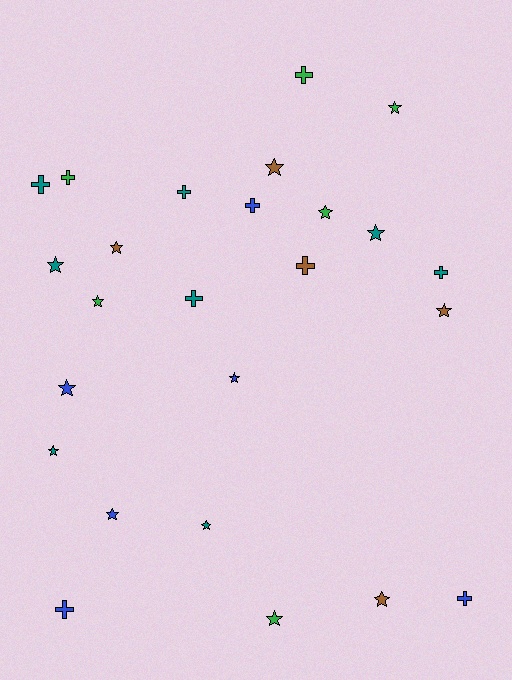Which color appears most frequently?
Teal, with 8 objects.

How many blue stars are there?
There are 3 blue stars.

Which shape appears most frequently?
Star, with 15 objects.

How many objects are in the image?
There are 25 objects.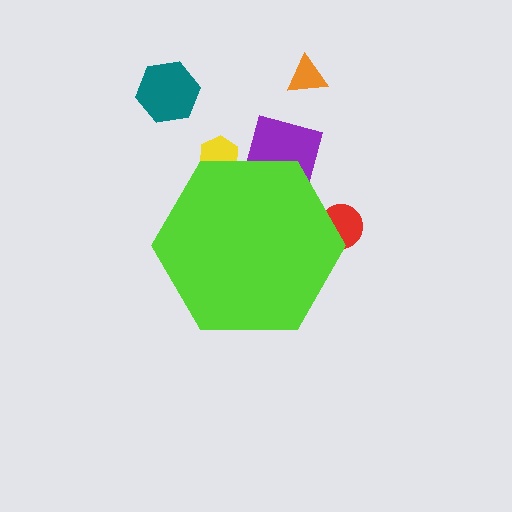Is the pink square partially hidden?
Yes, the pink square is partially hidden behind the lime hexagon.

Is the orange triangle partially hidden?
No, the orange triangle is fully visible.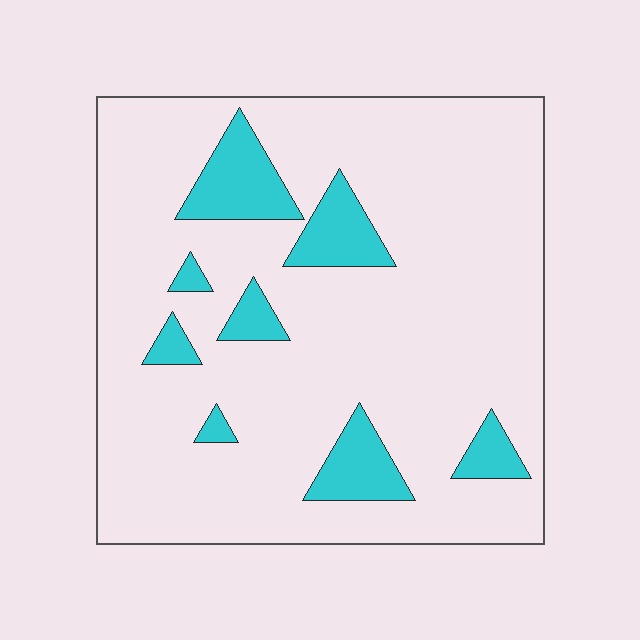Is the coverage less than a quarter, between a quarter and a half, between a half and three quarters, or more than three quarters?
Less than a quarter.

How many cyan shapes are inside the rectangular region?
8.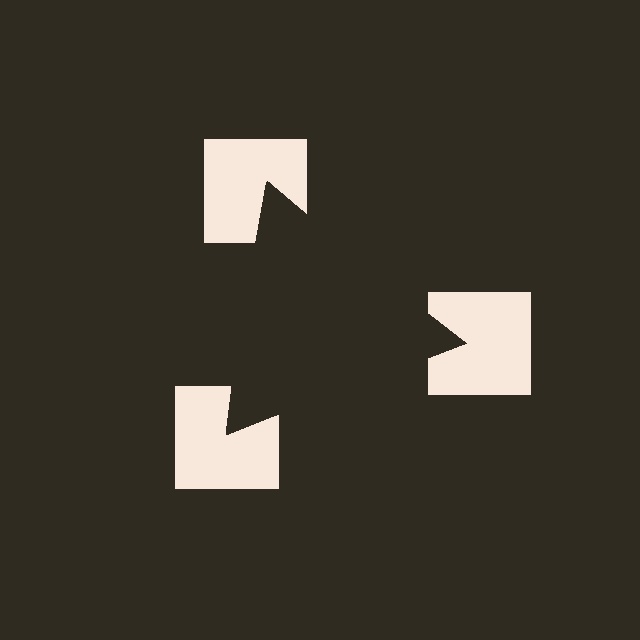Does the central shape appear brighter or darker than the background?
It typically appears slightly darker than the background, even though no actual brightness change is drawn.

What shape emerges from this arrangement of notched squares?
An illusory triangle — its edges are inferred from the aligned wedge cuts in the notched squares, not physically drawn.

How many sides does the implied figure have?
3 sides.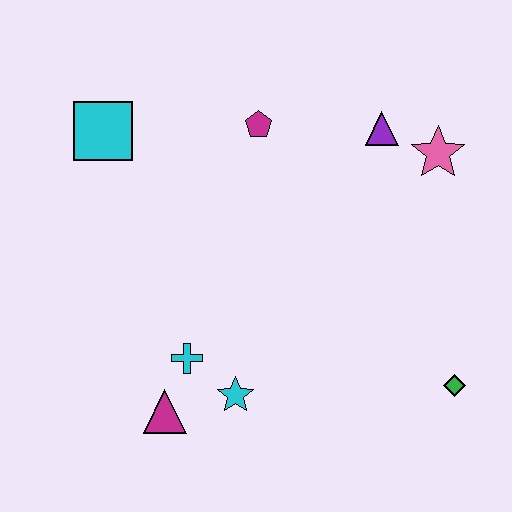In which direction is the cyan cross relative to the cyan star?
The cyan cross is to the left of the cyan star.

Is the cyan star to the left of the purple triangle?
Yes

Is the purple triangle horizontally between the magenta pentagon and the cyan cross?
No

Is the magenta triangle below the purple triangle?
Yes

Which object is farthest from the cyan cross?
The pink star is farthest from the cyan cross.